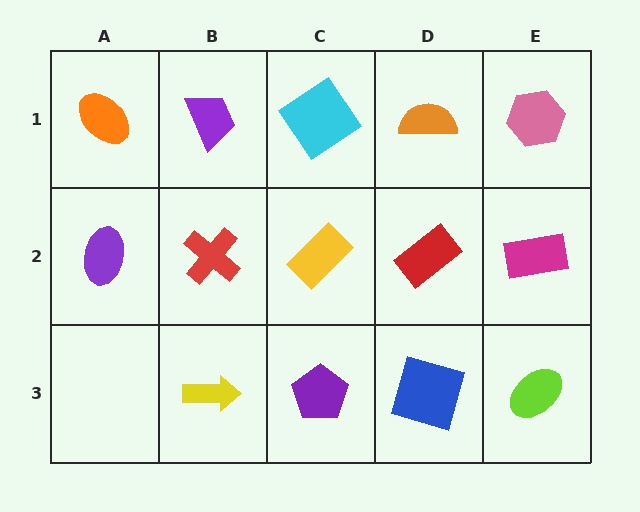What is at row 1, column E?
A pink hexagon.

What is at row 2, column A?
A purple ellipse.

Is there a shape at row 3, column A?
No, that cell is empty.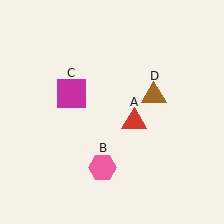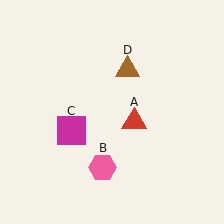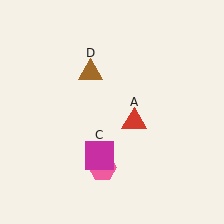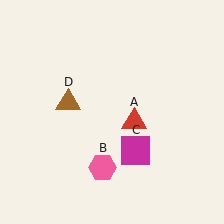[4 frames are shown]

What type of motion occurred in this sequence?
The magenta square (object C), brown triangle (object D) rotated counterclockwise around the center of the scene.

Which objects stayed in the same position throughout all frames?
Red triangle (object A) and pink hexagon (object B) remained stationary.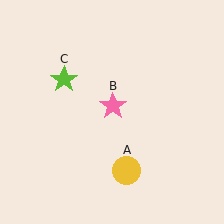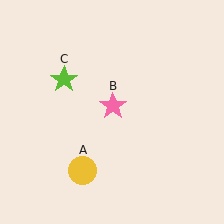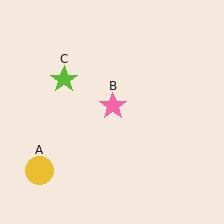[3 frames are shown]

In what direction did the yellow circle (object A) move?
The yellow circle (object A) moved left.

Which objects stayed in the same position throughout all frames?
Pink star (object B) and lime star (object C) remained stationary.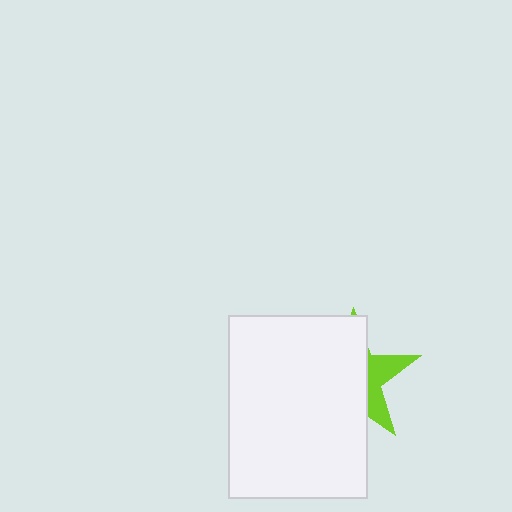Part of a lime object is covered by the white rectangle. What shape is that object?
It is a star.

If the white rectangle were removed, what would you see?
You would see the complete lime star.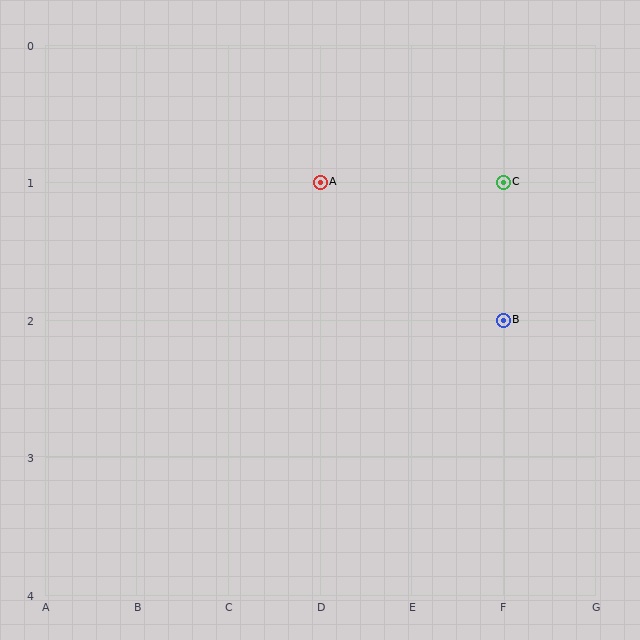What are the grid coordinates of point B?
Point B is at grid coordinates (F, 2).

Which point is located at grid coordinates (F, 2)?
Point B is at (F, 2).